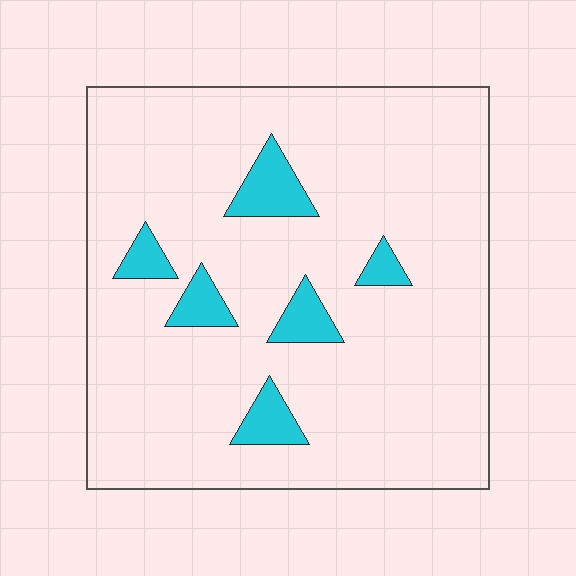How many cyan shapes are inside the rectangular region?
6.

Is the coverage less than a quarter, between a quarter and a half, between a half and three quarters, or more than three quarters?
Less than a quarter.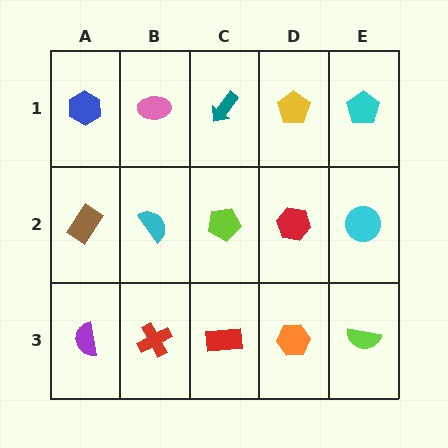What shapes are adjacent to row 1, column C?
A lime pentagon (row 2, column C), a pink ellipse (row 1, column B), a yellow pentagon (row 1, column D).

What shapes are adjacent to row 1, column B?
A cyan semicircle (row 2, column B), a blue hexagon (row 1, column A), a teal arrow (row 1, column C).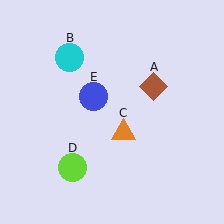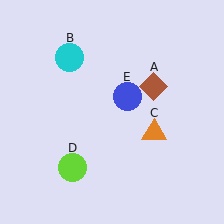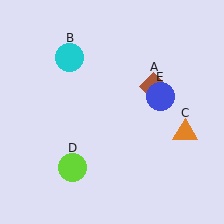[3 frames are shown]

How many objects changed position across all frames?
2 objects changed position: orange triangle (object C), blue circle (object E).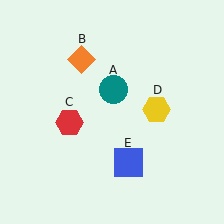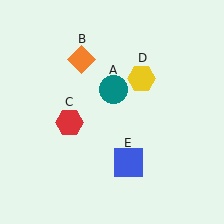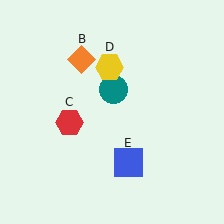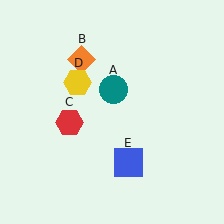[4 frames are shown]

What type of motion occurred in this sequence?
The yellow hexagon (object D) rotated counterclockwise around the center of the scene.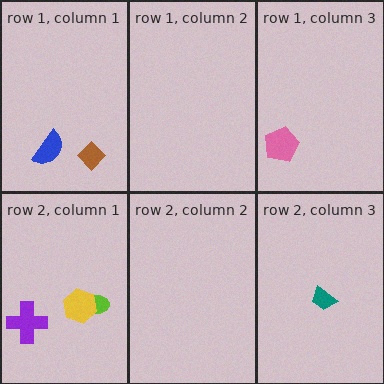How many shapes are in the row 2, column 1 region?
3.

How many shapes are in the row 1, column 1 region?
2.